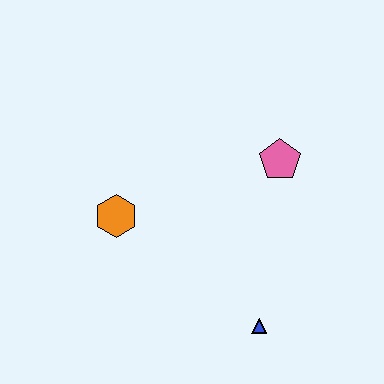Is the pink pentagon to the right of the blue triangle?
Yes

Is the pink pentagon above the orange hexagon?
Yes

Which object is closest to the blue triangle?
The pink pentagon is closest to the blue triangle.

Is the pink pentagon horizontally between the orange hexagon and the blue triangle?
No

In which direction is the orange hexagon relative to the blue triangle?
The orange hexagon is to the left of the blue triangle.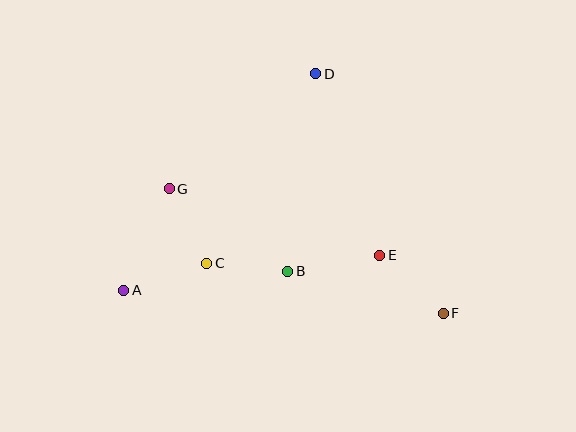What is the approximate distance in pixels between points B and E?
The distance between B and E is approximately 94 pixels.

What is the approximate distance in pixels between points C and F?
The distance between C and F is approximately 242 pixels.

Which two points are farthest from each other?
Points A and F are farthest from each other.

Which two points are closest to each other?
Points B and C are closest to each other.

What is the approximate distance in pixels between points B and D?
The distance between B and D is approximately 199 pixels.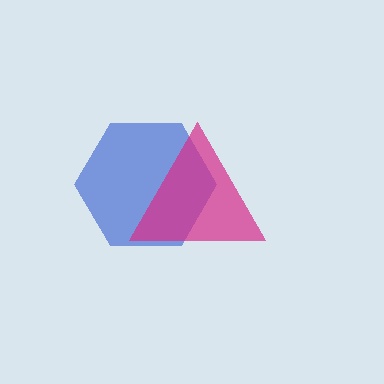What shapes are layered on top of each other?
The layered shapes are: a blue hexagon, a magenta triangle.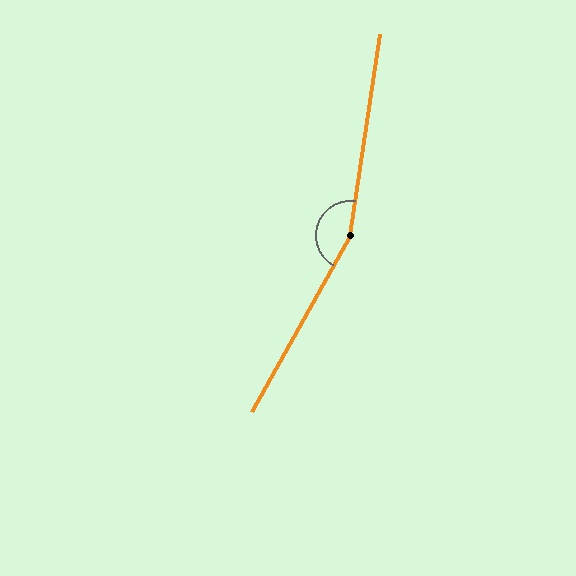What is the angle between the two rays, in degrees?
Approximately 159 degrees.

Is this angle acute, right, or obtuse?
It is obtuse.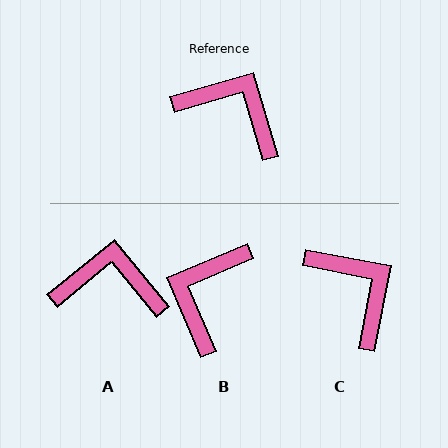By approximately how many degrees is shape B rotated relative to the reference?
Approximately 97 degrees counter-clockwise.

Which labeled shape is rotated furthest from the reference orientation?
B, about 97 degrees away.